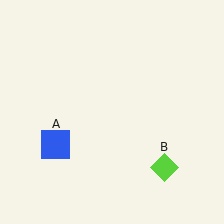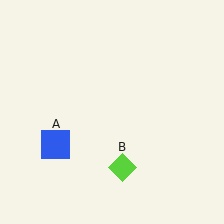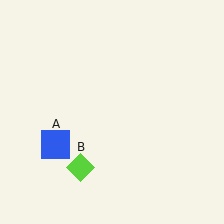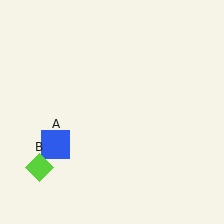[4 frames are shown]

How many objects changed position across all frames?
1 object changed position: lime diamond (object B).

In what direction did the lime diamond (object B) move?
The lime diamond (object B) moved left.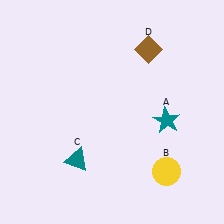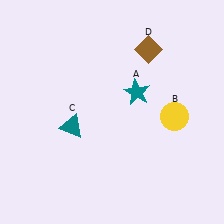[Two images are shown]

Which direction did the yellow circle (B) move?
The yellow circle (B) moved up.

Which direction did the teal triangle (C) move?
The teal triangle (C) moved up.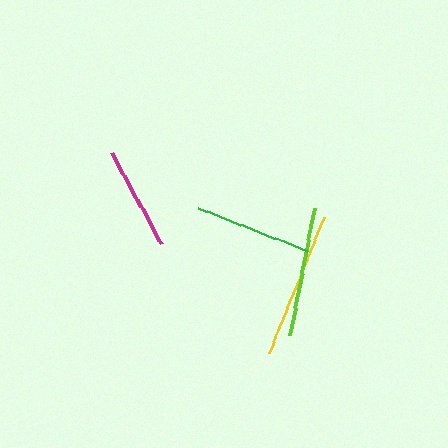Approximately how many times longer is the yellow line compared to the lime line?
The yellow line is approximately 1.1 times the length of the lime line.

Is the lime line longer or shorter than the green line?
The lime line is longer than the green line.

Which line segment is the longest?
The yellow line is the longest at approximately 147 pixels.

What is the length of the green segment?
The green segment is approximately 118 pixels long.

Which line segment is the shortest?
The magenta line is the shortest at approximately 103 pixels.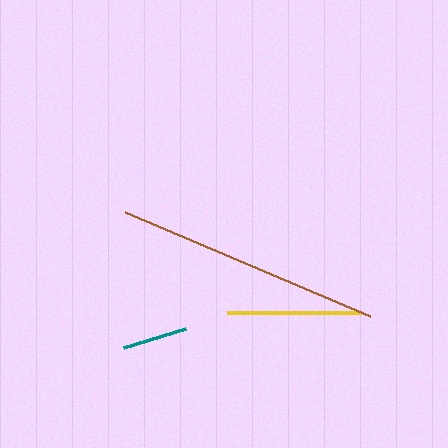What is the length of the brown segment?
The brown segment is approximately 265 pixels long.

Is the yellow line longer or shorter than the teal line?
The yellow line is longer than the teal line.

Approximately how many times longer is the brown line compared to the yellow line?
The brown line is approximately 2.0 times the length of the yellow line.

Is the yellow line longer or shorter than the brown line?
The brown line is longer than the yellow line.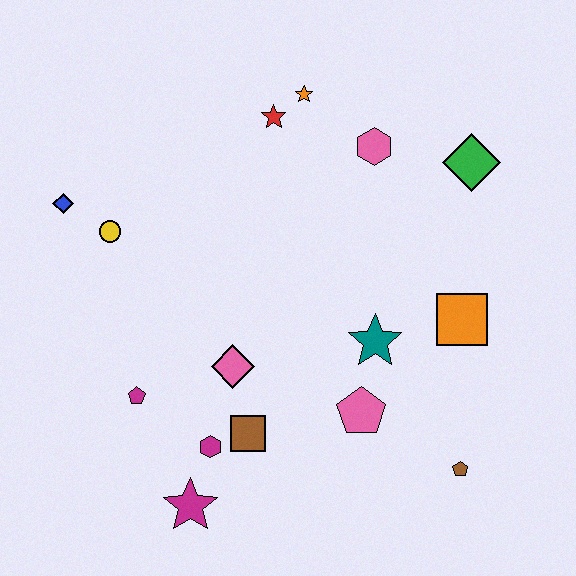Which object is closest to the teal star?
The pink pentagon is closest to the teal star.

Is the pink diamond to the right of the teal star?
No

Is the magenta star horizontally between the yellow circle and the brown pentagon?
Yes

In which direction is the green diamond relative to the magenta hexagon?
The green diamond is above the magenta hexagon.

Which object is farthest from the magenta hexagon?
The green diamond is farthest from the magenta hexagon.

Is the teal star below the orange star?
Yes